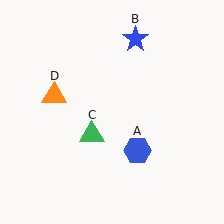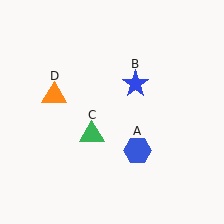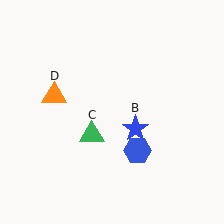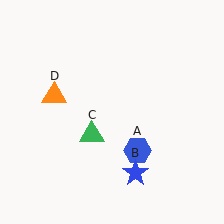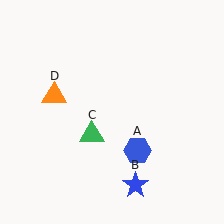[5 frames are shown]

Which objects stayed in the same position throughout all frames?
Blue hexagon (object A) and green triangle (object C) and orange triangle (object D) remained stationary.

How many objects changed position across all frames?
1 object changed position: blue star (object B).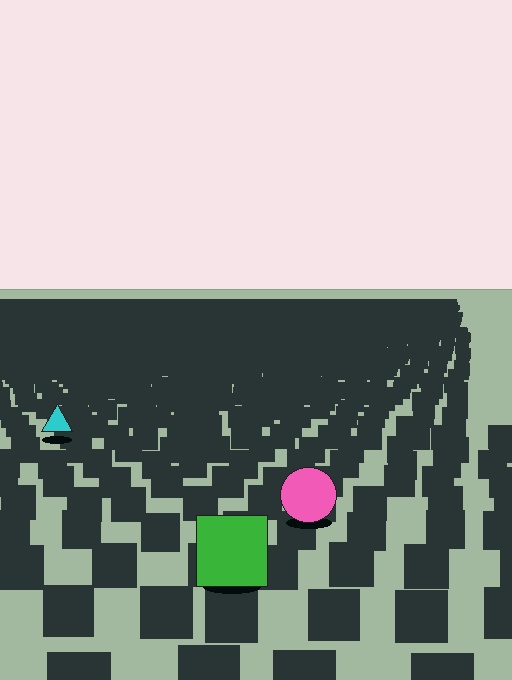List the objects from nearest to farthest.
From nearest to farthest: the green square, the pink circle, the cyan triangle.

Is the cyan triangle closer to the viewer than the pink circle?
No. The pink circle is closer — you can tell from the texture gradient: the ground texture is coarser near it.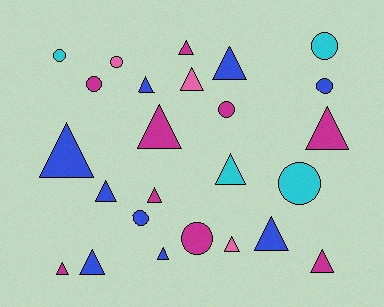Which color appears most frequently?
Magenta, with 9 objects.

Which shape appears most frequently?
Triangle, with 16 objects.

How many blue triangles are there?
There are 7 blue triangles.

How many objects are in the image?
There are 25 objects.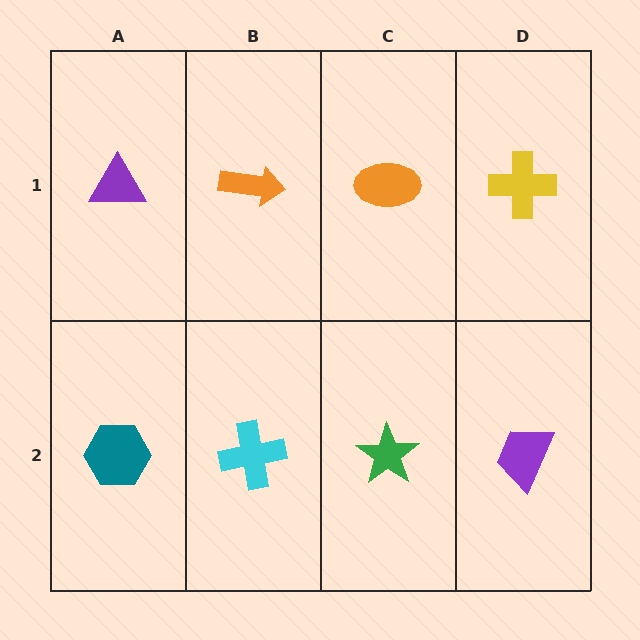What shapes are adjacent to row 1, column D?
A purple trapezoid (row 2, column D), an orange ellipse (row 1, column C).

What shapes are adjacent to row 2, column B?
An orange arrow (row 1, column B), a teal hexagon (row 2, column A), a green star (row 2, column C).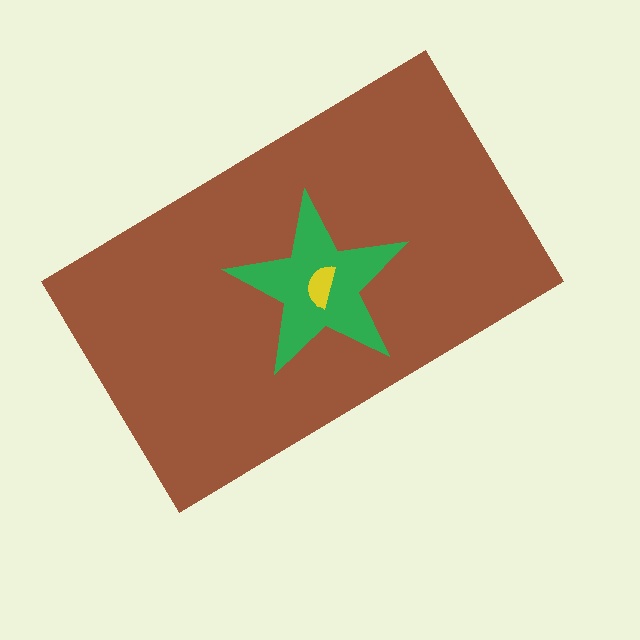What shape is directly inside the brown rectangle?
The green star.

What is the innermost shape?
The yellow semicircle.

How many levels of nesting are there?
3.